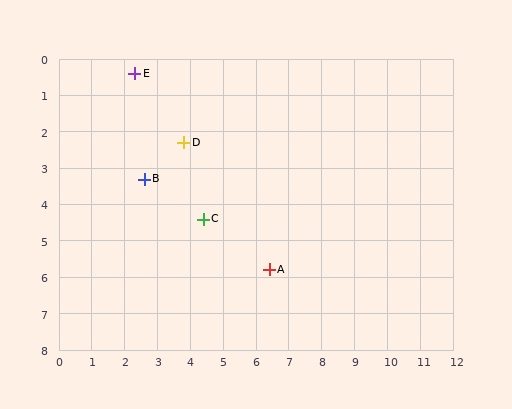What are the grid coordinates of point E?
Point E is at approximately (2.3, 0.4).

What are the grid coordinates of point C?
Point C is at approximately (4.4, 4.4).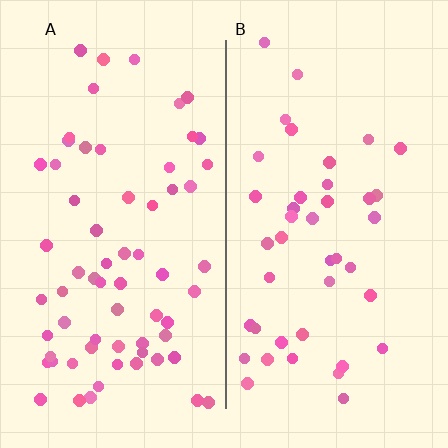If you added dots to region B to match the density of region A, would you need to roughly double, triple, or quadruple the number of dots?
Approximately double.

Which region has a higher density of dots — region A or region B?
A (the left).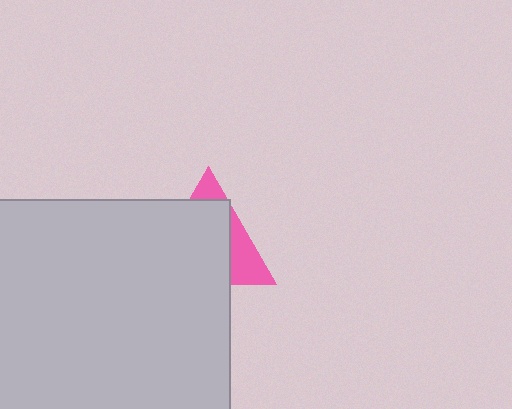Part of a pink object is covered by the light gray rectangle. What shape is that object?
It is a triangle.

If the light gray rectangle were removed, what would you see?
You would see the complete pink triangle.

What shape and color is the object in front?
The object in front is a light gray rectangle.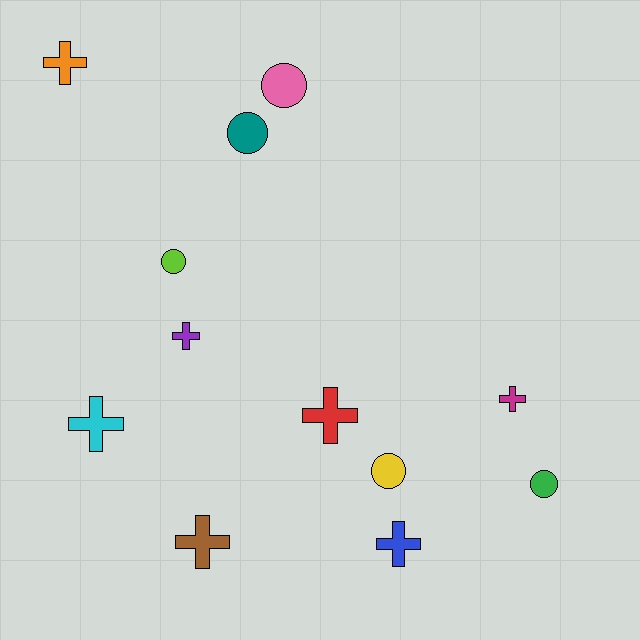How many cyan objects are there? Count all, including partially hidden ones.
There is 1 cyan object.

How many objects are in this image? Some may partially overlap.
There are 12 objects.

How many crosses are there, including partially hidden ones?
There are 7 crosses.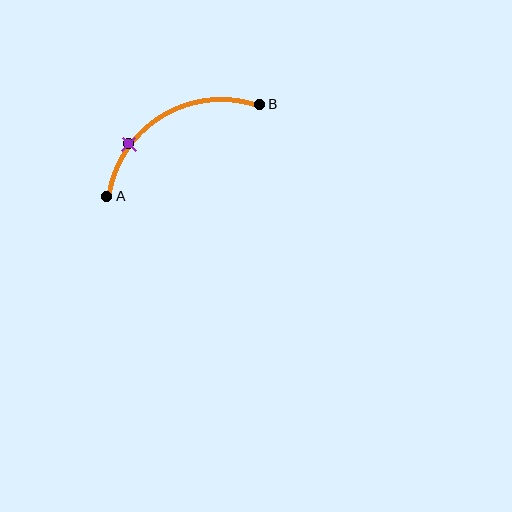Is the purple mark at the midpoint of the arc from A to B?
No. The purple mark lies on the arc but is closer to endpoint A. The arc midpoint would be at the point on the curve equidistant along the arc from both A and B.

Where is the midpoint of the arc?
The arc midpoint is the point on the curve farthest from the straight line joining A and B. It sits above that line.